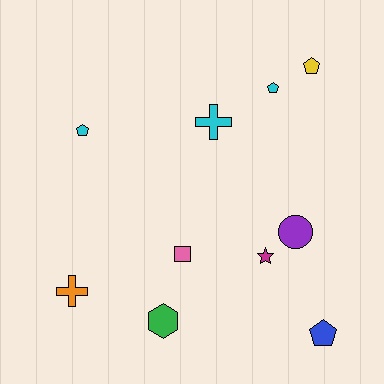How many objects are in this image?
There are 10 objects.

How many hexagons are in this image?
There is 1 hexagon.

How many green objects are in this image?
There is 1 green object.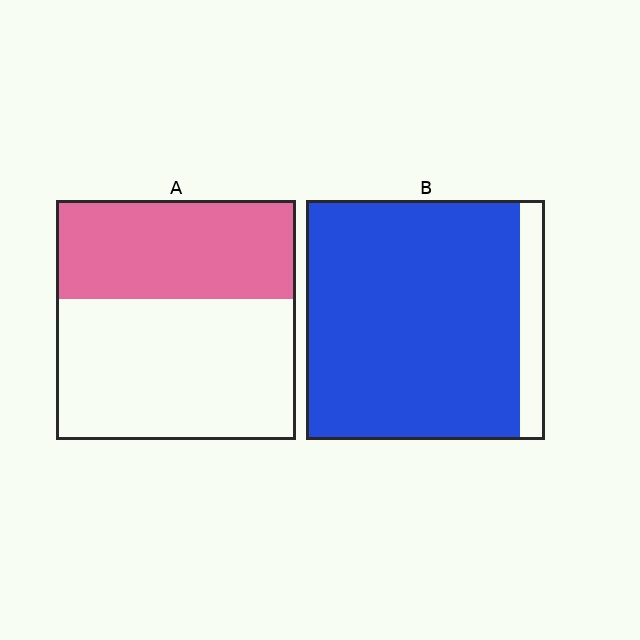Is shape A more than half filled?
No.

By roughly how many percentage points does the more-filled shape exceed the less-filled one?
By roughly 50 percentage points (B over A).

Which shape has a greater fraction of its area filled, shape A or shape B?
Shape B.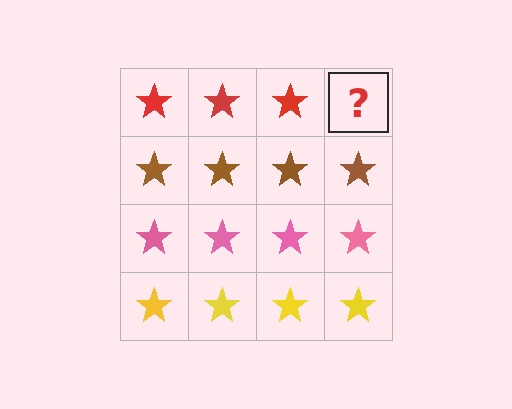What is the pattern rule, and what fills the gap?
The rule is that each row has a consistent color. The gap should be filled with a red star.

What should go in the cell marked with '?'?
The missing cell should contain a red star.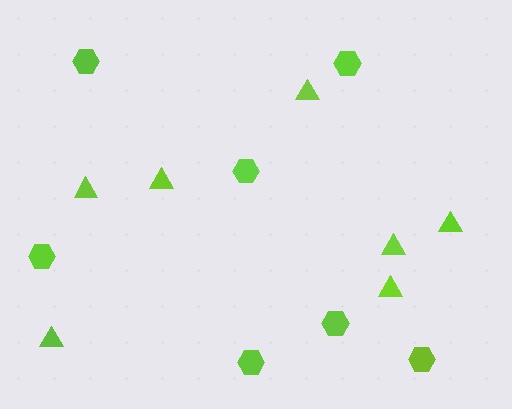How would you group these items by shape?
There are 2 groups: one group of triangles (7) and one group of hexagons (7).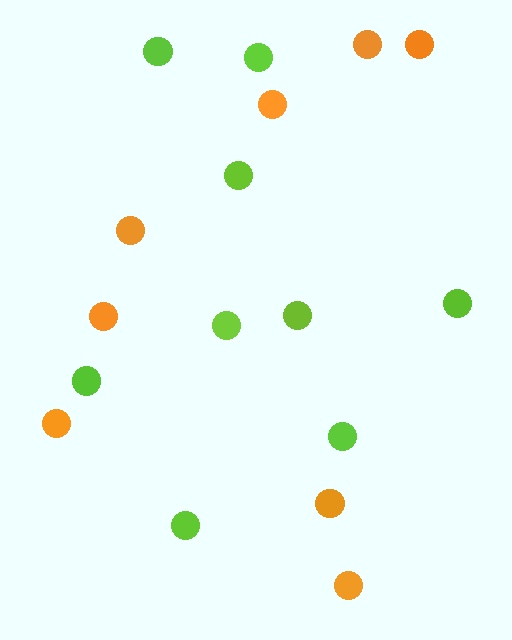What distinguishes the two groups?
There are 2 groups: one group of orange circles (8) and one group of lime circles (9).